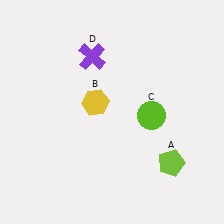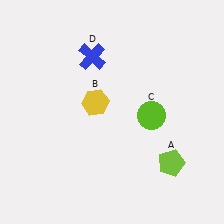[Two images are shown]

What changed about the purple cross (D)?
In Image 1, D is purple. In Image 2, it changed to blue.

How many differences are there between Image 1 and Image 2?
There is 1 difference between the two images.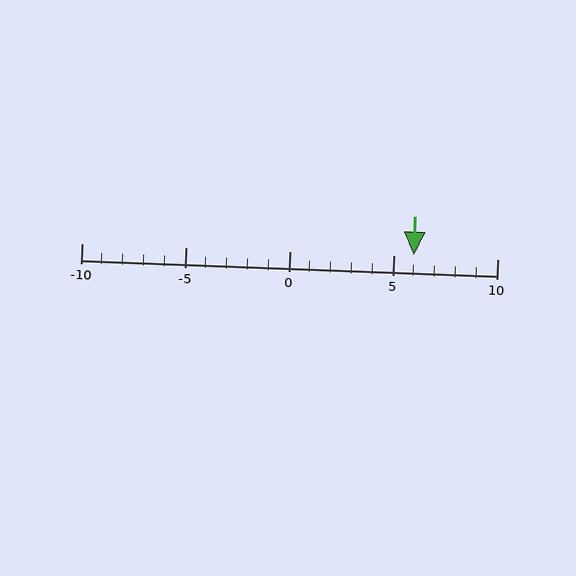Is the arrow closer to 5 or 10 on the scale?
The arrow is closer to 5.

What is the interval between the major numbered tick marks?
The major tick marks are spaced 5 units apart.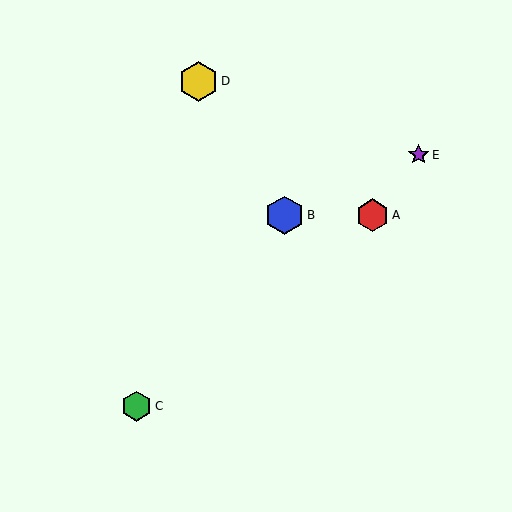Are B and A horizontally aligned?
Yes, both are at y≈215.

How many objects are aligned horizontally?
2 objects (A, B) are aligned horizontally.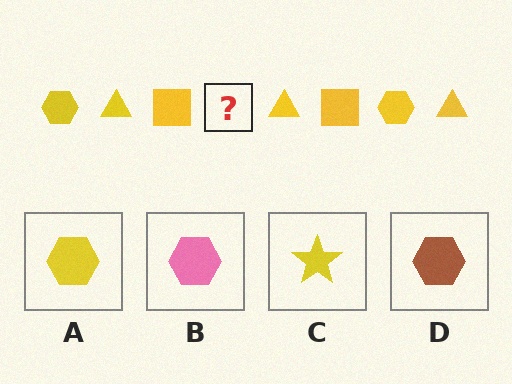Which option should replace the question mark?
Option A.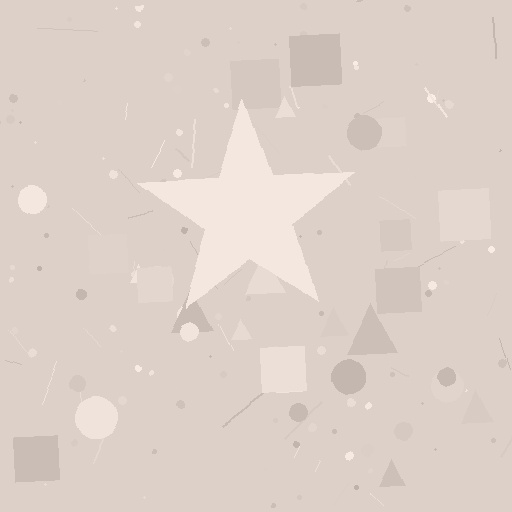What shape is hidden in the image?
A star is hidden in the image.